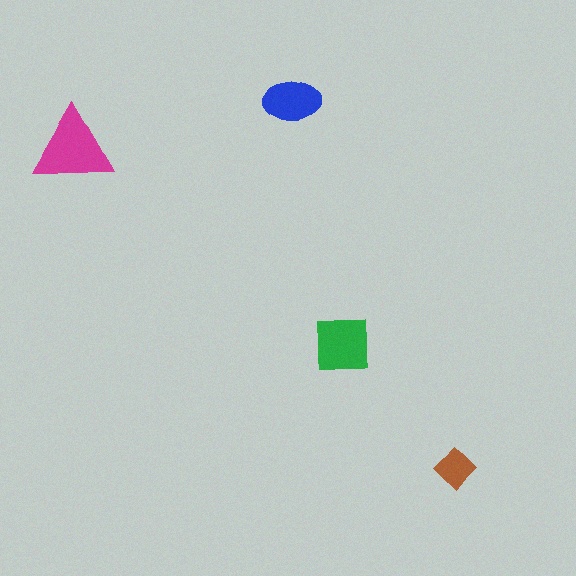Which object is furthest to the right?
The brown diamond is rightmost.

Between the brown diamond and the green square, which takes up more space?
The green square.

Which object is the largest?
The magenta triangle.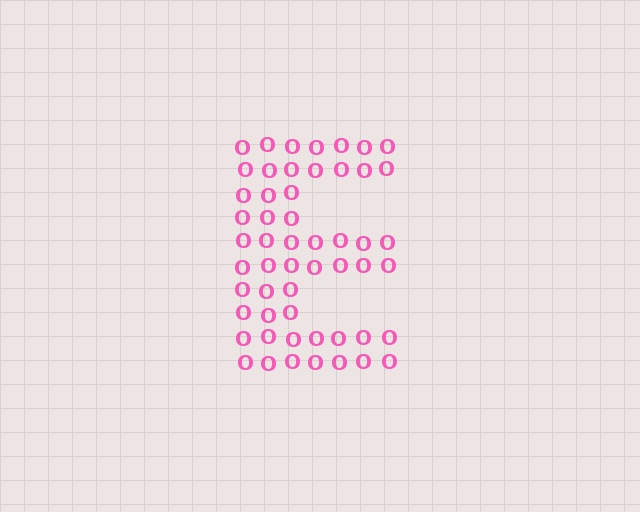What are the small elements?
The small elements are letter O's.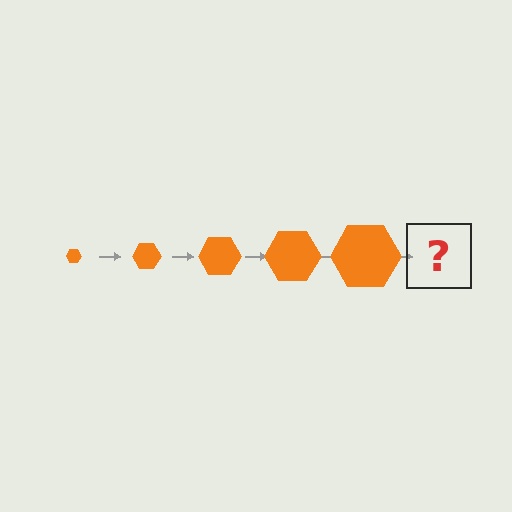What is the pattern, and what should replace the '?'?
The pattern is that the hexagon gets progressively larger each step. The '?' should be an orange hexagon, larger than the previous one.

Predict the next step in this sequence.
The next step is an orange hexagon, larger than the previous one.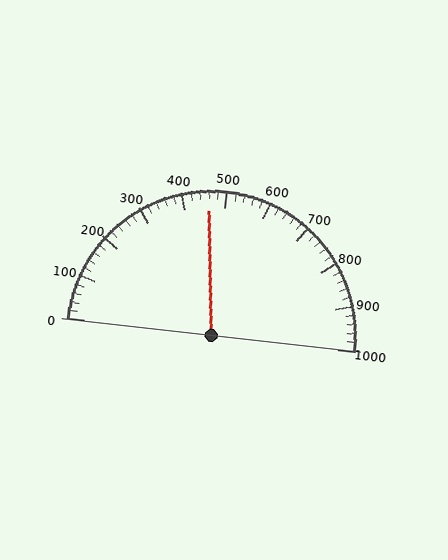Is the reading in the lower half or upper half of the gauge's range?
The reading is in the lower half of the range (0 to 1000).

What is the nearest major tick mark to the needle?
The nearest major tick mark is 500.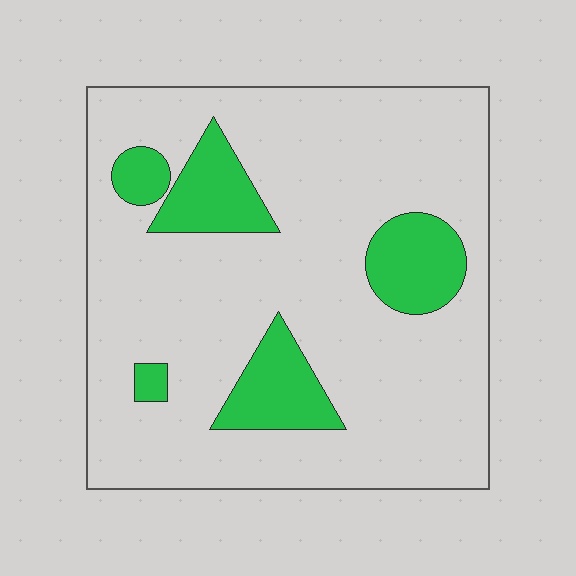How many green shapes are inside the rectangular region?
5.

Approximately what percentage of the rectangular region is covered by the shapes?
Approximately 20%.